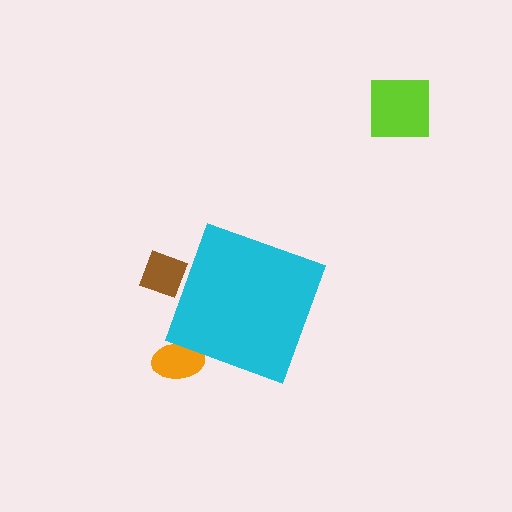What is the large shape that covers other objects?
A cyan diamond.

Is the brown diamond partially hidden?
Yes, the brown diamond is partially hidden behind the cyan diamond.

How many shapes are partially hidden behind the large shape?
2 shapes are partially hidden.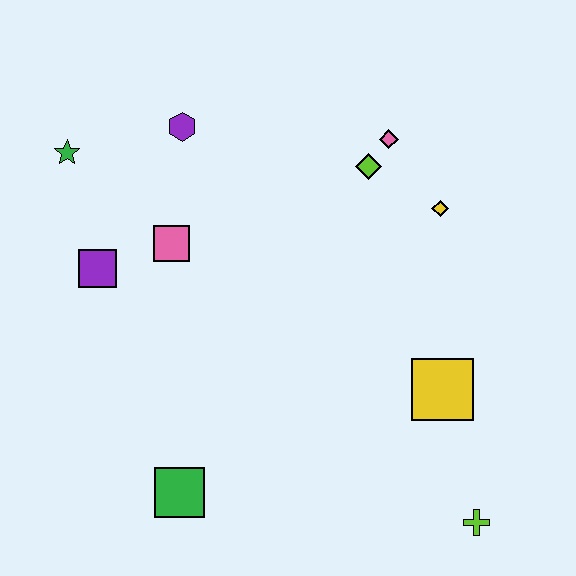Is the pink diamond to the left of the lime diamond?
No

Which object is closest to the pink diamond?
The lime diamond is closest to the pink diamond.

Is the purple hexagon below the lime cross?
No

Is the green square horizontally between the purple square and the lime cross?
Yes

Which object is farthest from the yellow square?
The green star is farthest from the yellow square.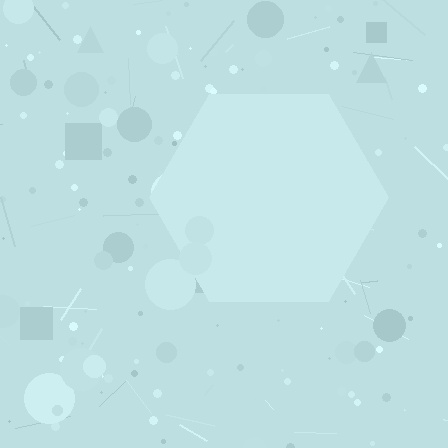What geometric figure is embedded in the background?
A hexagon is embedded in the background.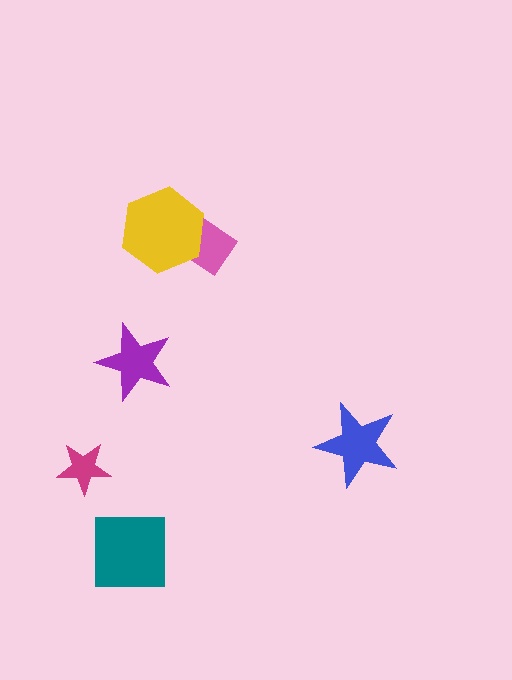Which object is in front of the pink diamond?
The yellow hexagon is in front of the pink diamond.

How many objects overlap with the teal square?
0 objects overlap with the teal square.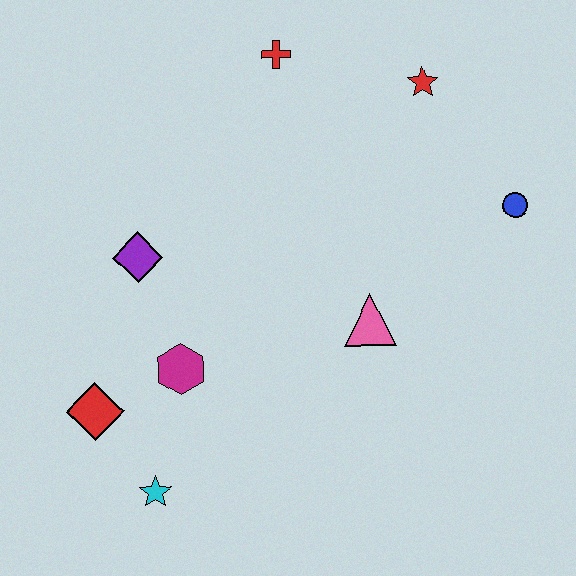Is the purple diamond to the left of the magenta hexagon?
Yes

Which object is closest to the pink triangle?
The blue circle is closest to the pink triangle.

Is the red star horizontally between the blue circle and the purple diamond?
Yes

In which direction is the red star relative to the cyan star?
The red star is above the cyan star.